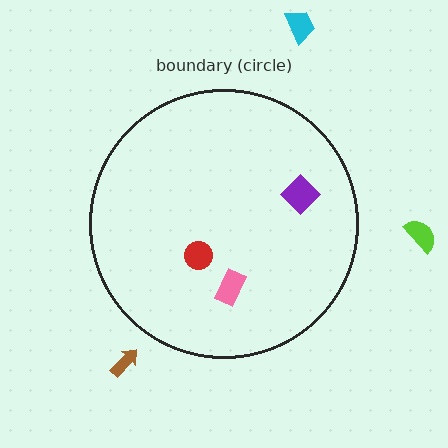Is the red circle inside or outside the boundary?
Inside.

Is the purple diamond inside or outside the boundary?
Inside.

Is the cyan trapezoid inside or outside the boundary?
Outside.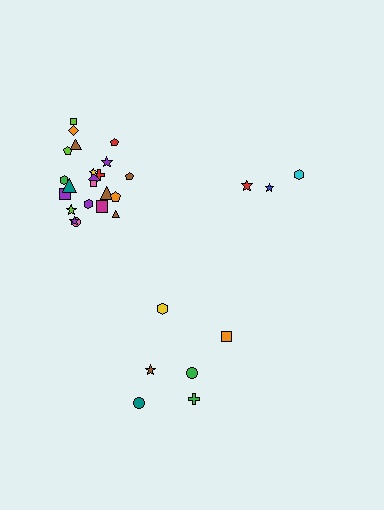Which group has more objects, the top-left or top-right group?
The top-left group.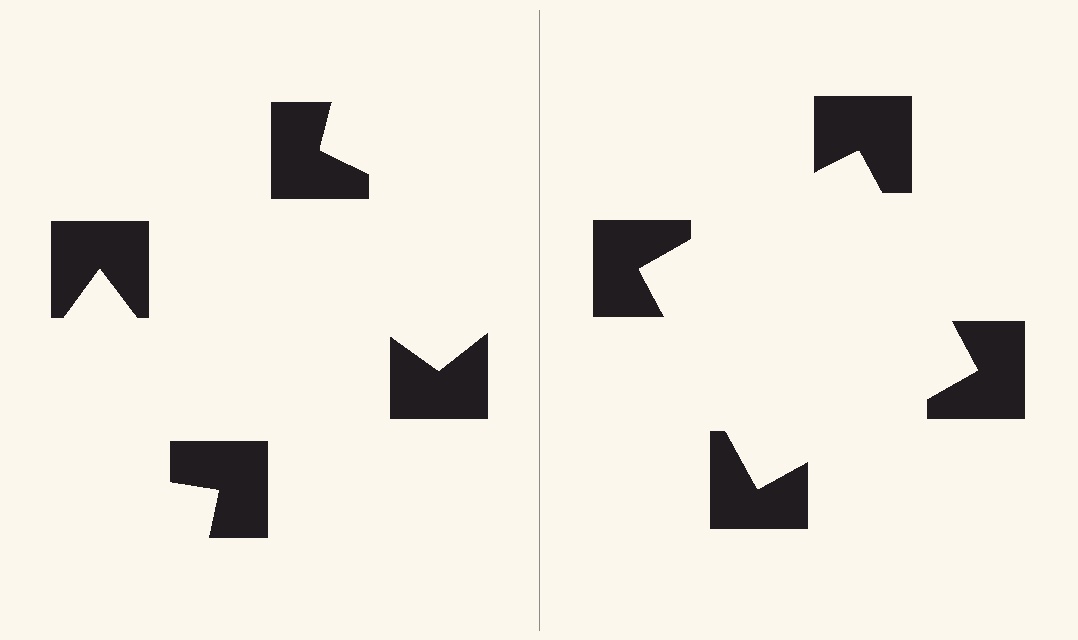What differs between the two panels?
The notched squares are positioned identically on both sides; only the wedge orientations differ. On the right they align to a square; on the left they are misaligned.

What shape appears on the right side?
An illusory square.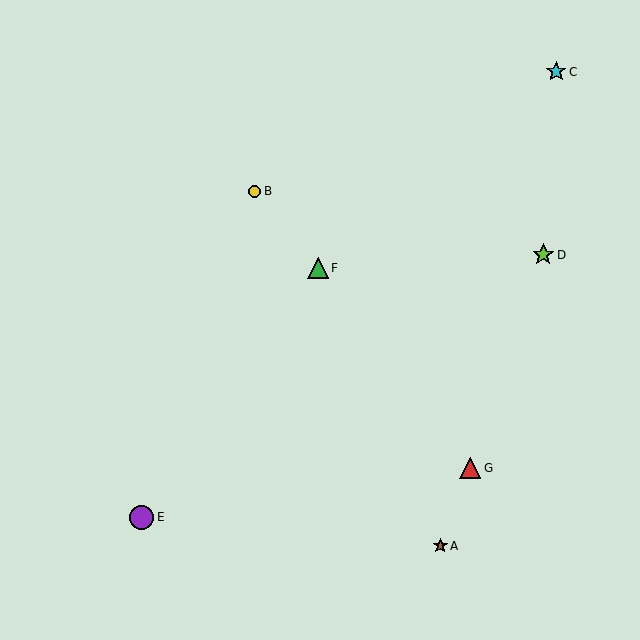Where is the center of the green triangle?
The center of the green triangle is at (318, 268).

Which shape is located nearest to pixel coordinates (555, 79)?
The cyan star (labeled C) at (556, 72) is nearest to that location.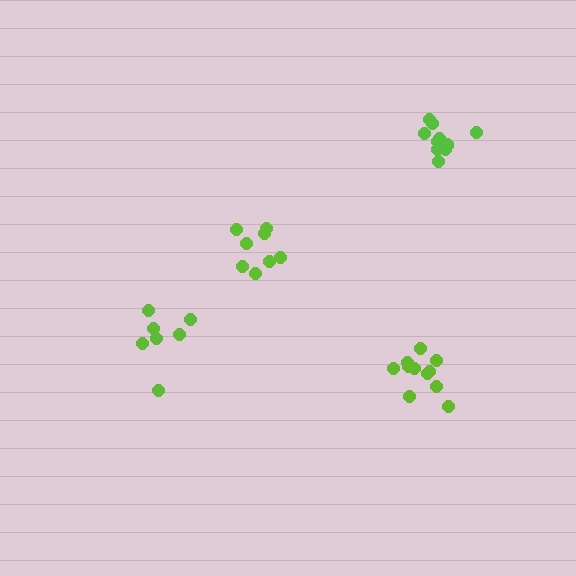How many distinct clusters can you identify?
There are 4 distinct clusters.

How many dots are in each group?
Group 1: 11 dots, Group 2: 7 dots, Group 3: 8 dots, Group 4: 11 dots (37 total).